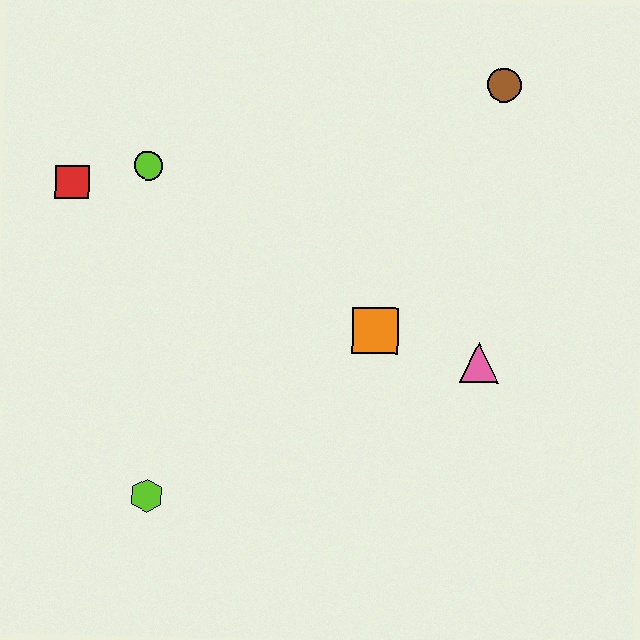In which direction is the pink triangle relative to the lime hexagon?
The pink triangle is to the right of the lime hexagon.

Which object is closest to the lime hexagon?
The orange square is closest to the lime hexagon.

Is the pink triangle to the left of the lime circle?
No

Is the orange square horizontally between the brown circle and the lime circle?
Yes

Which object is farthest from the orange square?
The red square is farthest from the orange square.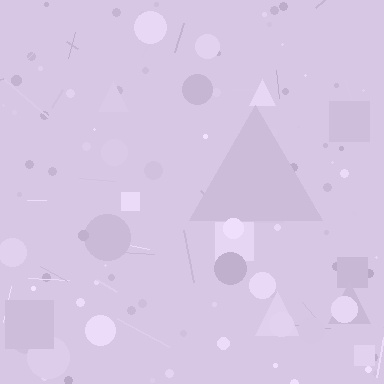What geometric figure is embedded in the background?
A triangle is embedded in the background.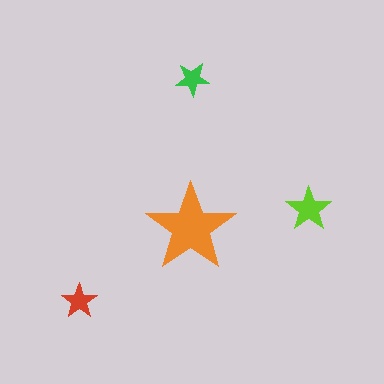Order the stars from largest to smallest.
the orange one, the lime one, the red one, the green one.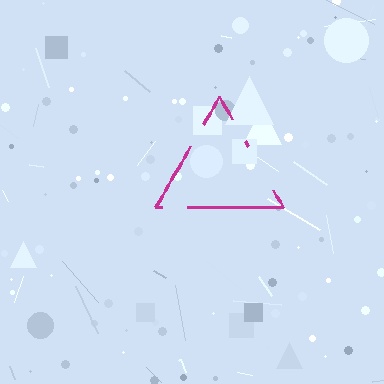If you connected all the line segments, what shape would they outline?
They would outline a triangle.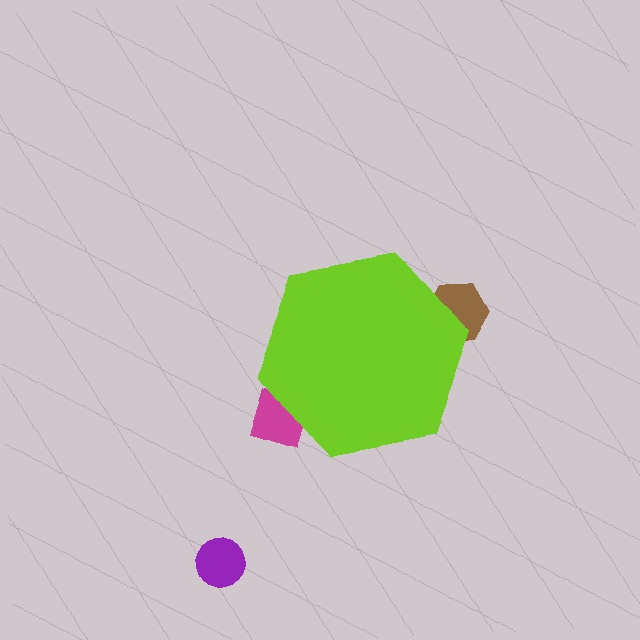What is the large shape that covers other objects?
A lime hexagon.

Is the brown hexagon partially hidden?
Yes, the brown hexagon is partially hidden behind the lime hexagon.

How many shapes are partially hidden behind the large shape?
2 shapes are partially hidden.